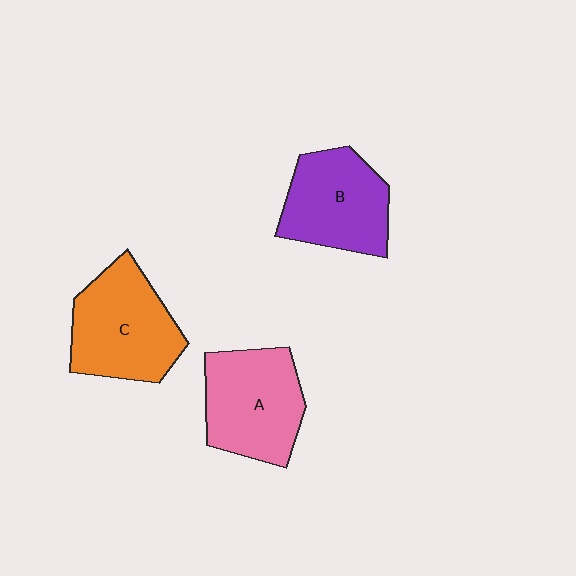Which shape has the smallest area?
Shape B (purple).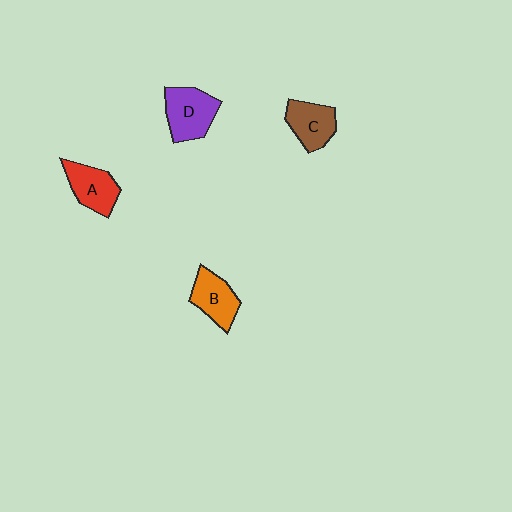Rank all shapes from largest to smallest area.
From largest to smallest: D (purple), A (red), B (orange), C (brown).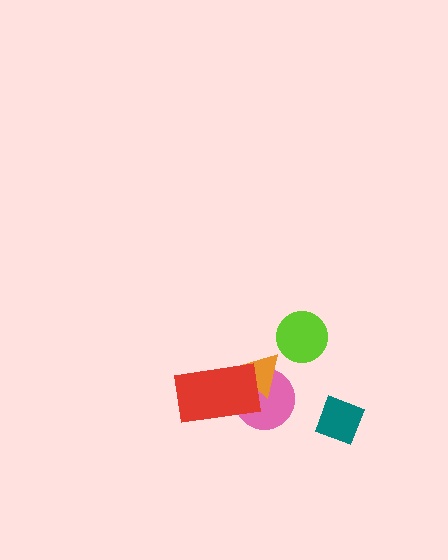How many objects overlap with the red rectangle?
2 objects overlap with the red rectangle.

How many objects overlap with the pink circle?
2 objects overlap with the pink circle.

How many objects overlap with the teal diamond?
0 objects overlap with the teal diamond.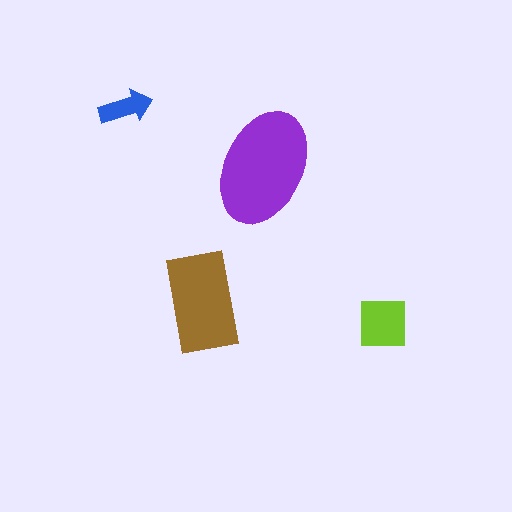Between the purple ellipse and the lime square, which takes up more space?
The purple ellipse.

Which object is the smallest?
The blue arrow.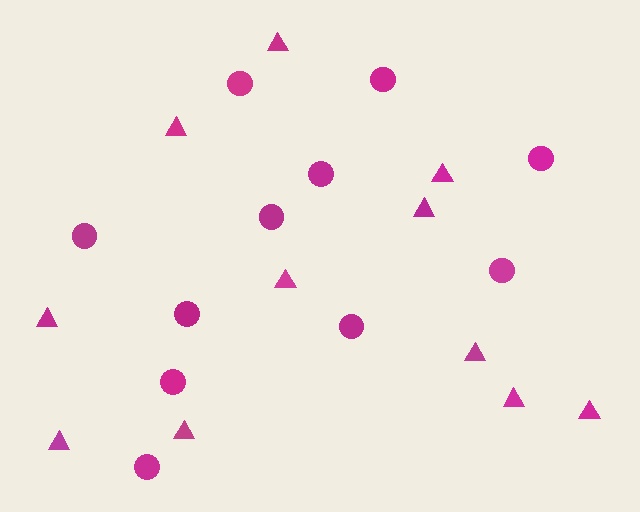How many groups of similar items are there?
There are 2 groups: one group of triangles (11) and one group of circles (11).